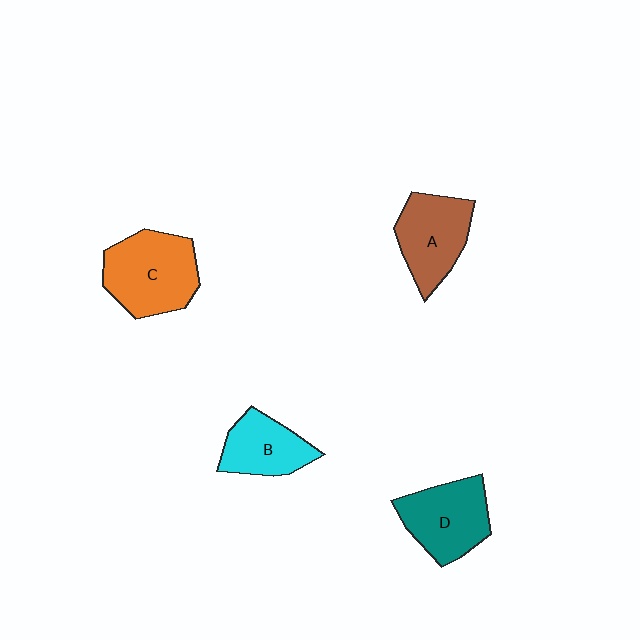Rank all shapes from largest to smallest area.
From largest to smallest: C (orange), D (teal), A (brown), B (cyan).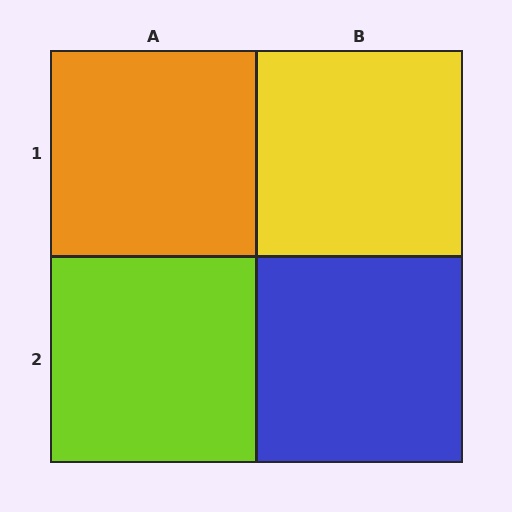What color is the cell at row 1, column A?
Orange.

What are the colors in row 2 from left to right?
Lime, blue.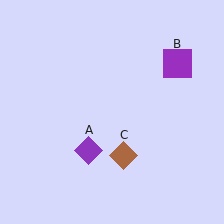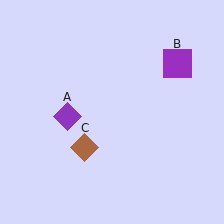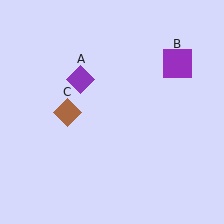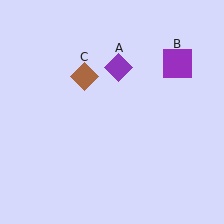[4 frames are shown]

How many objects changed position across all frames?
2 objects changed position: purple diamond (object A), brown diamond (object C).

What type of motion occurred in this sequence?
The purple diamond (object A), brown diamond (object C) rotated clockwise around the center of the scene.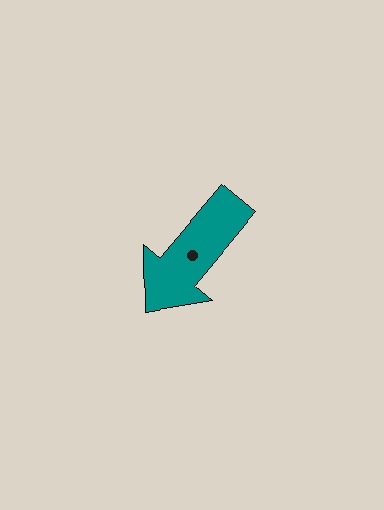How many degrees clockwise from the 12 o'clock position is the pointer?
Approximately 220 degrees.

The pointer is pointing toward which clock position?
Roughly 7 o'clock.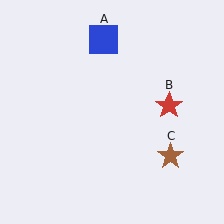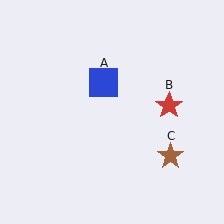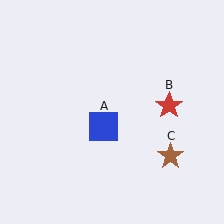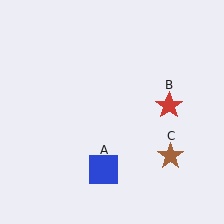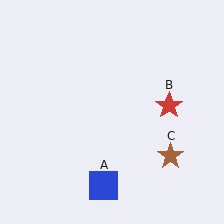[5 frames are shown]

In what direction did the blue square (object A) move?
The blue square (object A) moved down.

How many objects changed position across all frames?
1 object changed position: blue square (object A).